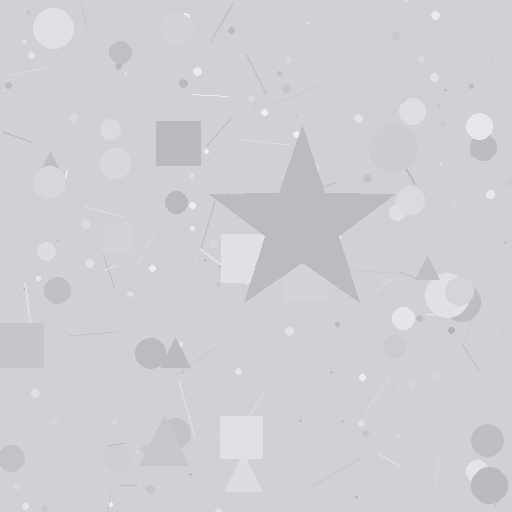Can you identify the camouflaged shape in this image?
The camouflaged shape is a star.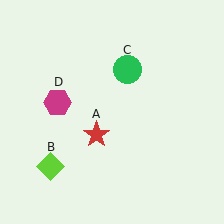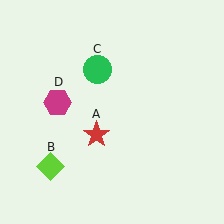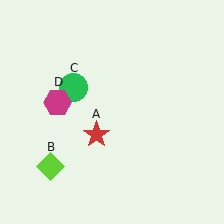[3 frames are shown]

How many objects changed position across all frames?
1 object changed position: green circle (object C).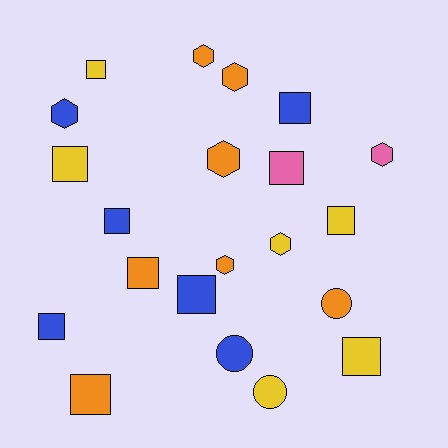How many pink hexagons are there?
There is 1 pink hexagon.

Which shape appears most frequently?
Square, with 11 objects.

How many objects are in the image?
There are 21 objects.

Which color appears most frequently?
Orange, with 7 objects.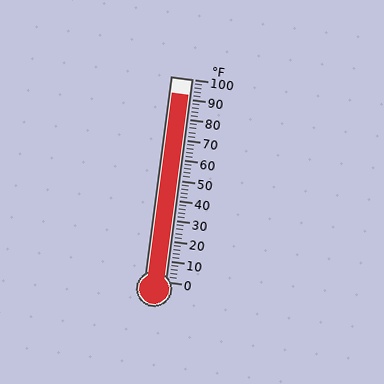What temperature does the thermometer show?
The thermometer shows approximately 92°F.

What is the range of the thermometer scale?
The thermometer scale ranges from 0°F to 100°F.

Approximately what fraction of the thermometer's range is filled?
The thermometer is filled to approximately 90% of its range.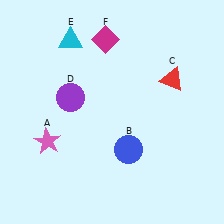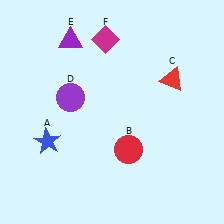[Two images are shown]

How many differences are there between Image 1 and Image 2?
There are 3 differences between the two images.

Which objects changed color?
A changed from pink to blue. B changed from blue to red. E changed from cyan to purple.